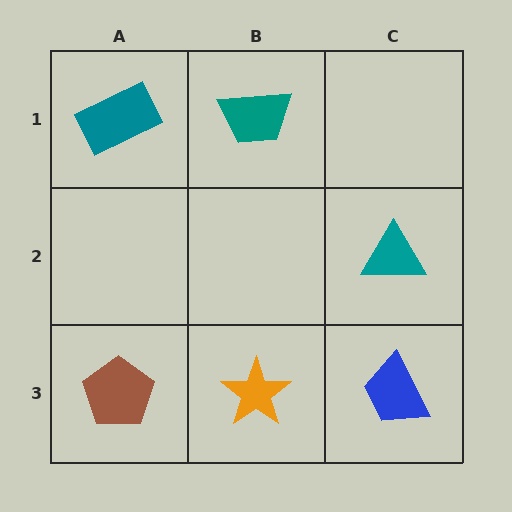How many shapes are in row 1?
2 shapes.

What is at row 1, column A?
A teal rectangle.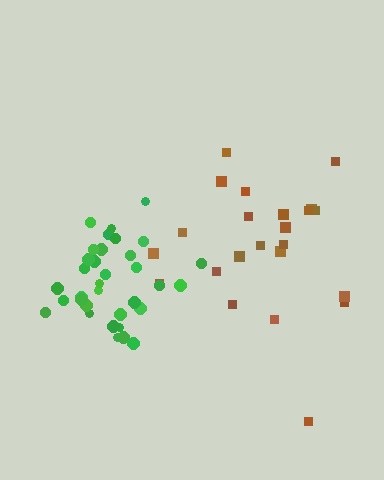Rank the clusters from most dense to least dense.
green, brown.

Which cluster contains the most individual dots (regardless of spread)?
Green (34).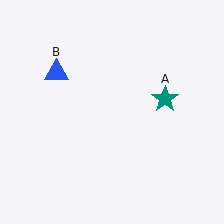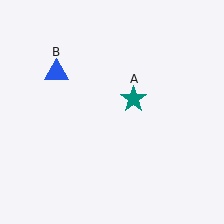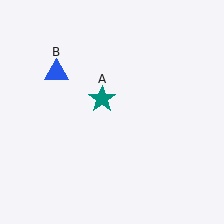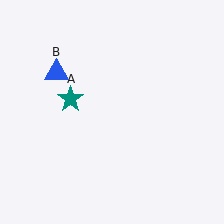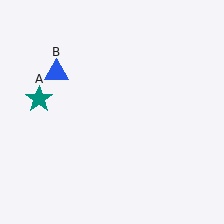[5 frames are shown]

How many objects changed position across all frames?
1 object changed position: teal star (object A).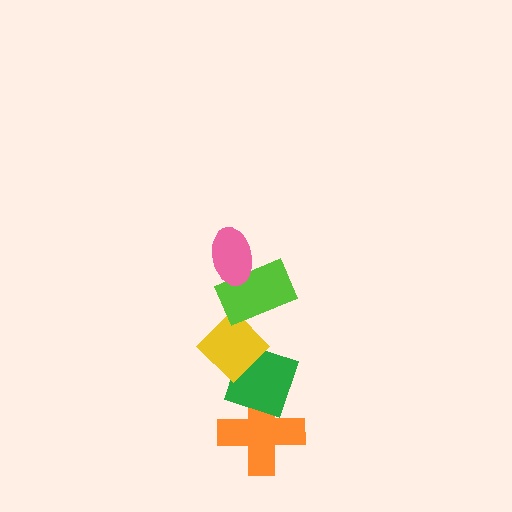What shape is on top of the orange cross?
The green diamond is on top of the orange cross.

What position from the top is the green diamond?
The green diamond is 4th from the top.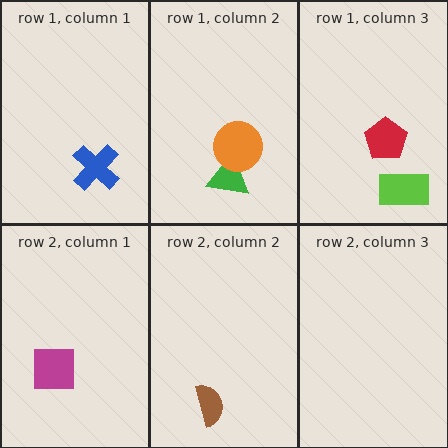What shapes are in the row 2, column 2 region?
The brown semicircle.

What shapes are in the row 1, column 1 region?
The blue cross.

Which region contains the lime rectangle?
The row 1, column 3 region.